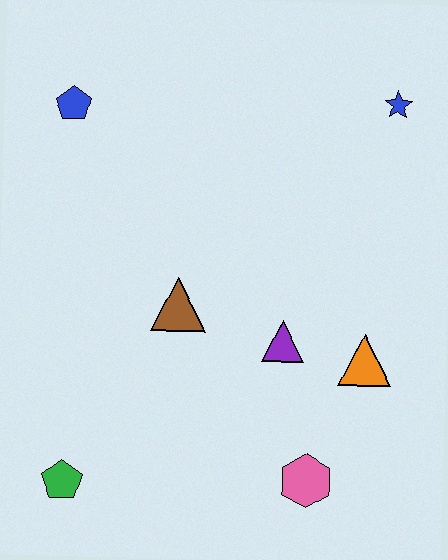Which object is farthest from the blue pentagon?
The pink hexagon is farthest from the blue pentagon.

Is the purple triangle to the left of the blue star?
Yes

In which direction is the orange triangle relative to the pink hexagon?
The orange triangle is above the pink hexagon.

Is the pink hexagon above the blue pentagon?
No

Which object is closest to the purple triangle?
The orange triangle is closest to the purple triangle.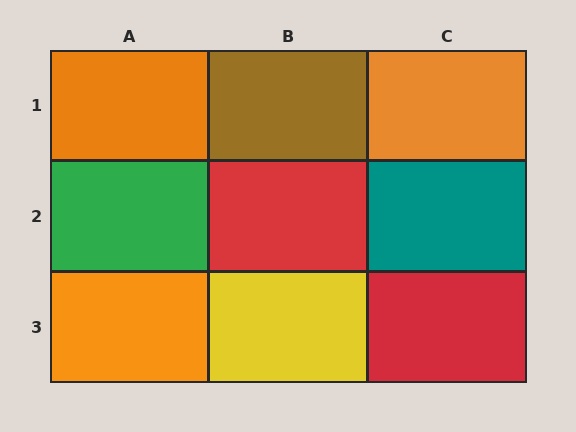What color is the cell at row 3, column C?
Red.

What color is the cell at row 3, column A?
Orange.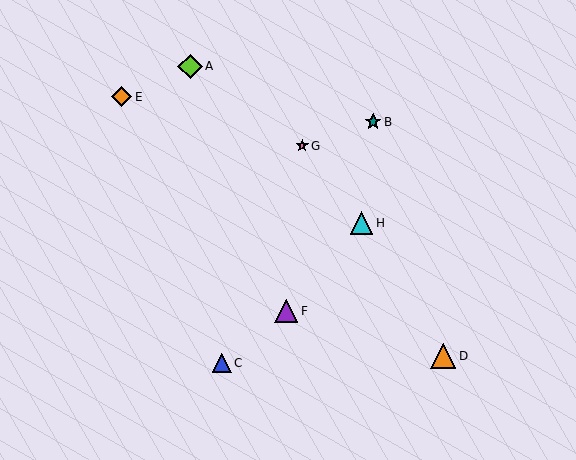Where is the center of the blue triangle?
The center of the blue triangle is at (222, 363).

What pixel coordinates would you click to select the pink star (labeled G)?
Click at (302, 146) to select the pink star G.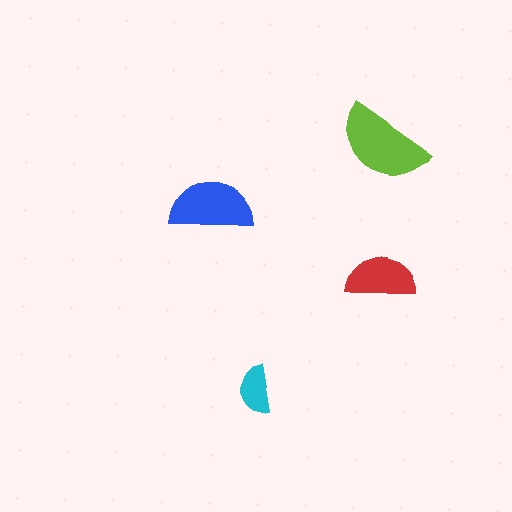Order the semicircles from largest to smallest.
the lime one, the blue one, the red one, the cyan one.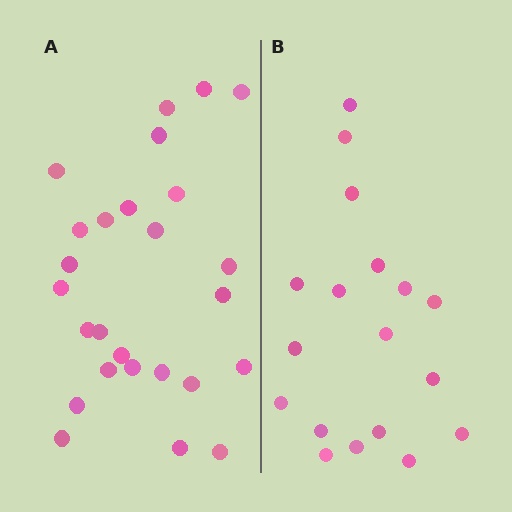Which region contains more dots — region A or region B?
Region A (the left region) has more dots.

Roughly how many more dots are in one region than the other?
Region A has roughly 8 or so more dots than region B.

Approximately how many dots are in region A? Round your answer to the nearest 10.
About 30 dots. (The exact count is 26, which rounds to 30.)